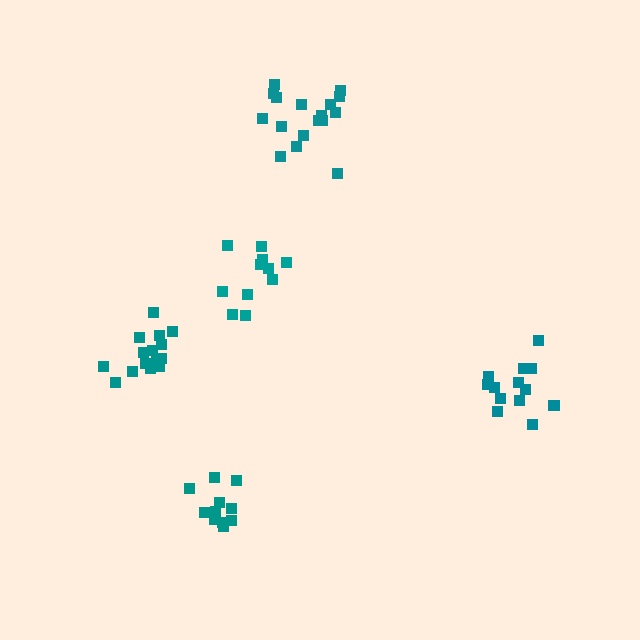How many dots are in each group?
Group 1: 13 dots, Group 2: 11 dots, Group 3: 17 dots, Group 4: 12 dots, Group 5: 16 dots (69 total).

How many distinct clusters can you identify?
There are 5 distinct clusters.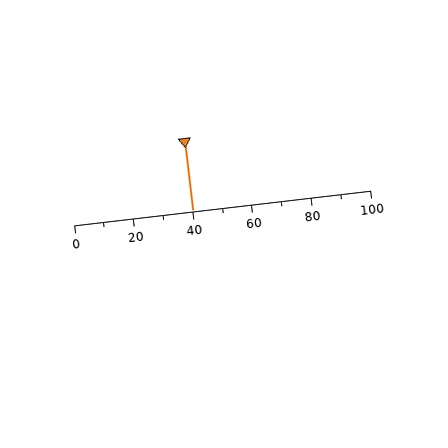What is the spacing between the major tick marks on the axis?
The major ticks are spaced 20 apart.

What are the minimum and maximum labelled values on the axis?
The axis runs from 0 to 100.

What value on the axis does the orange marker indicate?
The marker indicates approximately 40.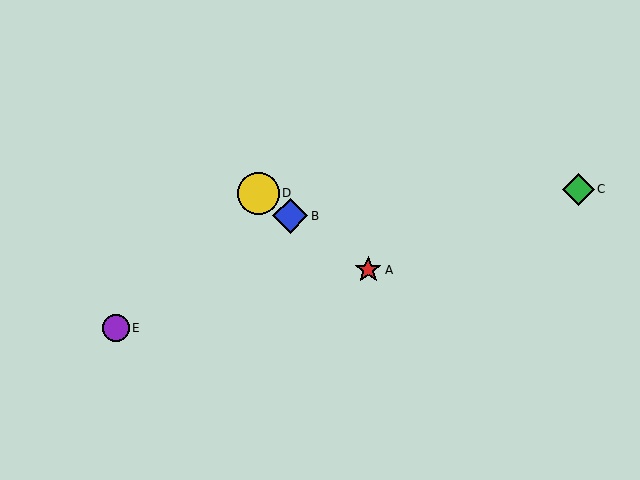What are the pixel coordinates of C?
Object C is at (578, 189).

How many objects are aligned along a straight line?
3 objects (A, B, D) are aligned along a straight line.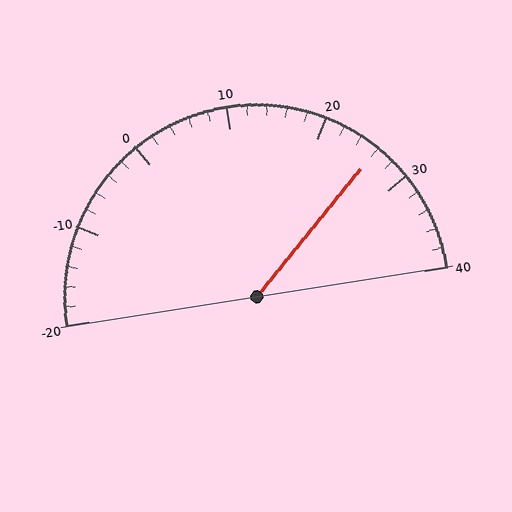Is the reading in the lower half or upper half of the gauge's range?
The reading is in the upper half of the range (-20 to 40).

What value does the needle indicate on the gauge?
The needle indicates approximately 26.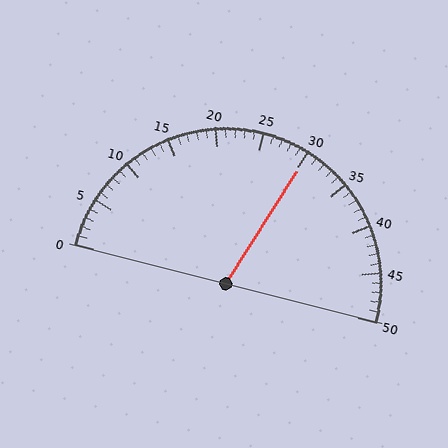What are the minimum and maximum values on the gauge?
The gauge ranges from 0 to 50.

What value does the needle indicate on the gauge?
The needle indicates approximately 30.